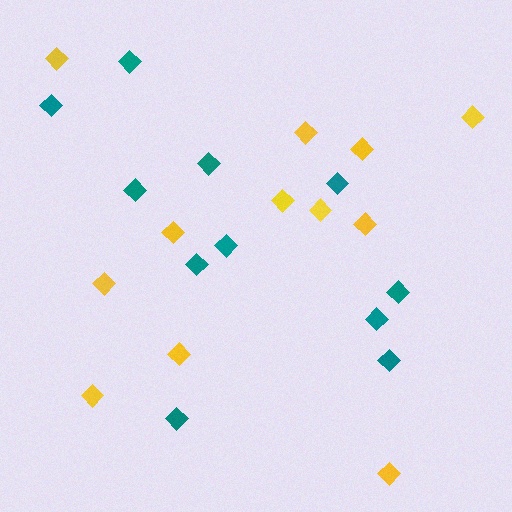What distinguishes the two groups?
There are 2 groups: one group of yellow diamonds (12) and one group of teal diamonds (11).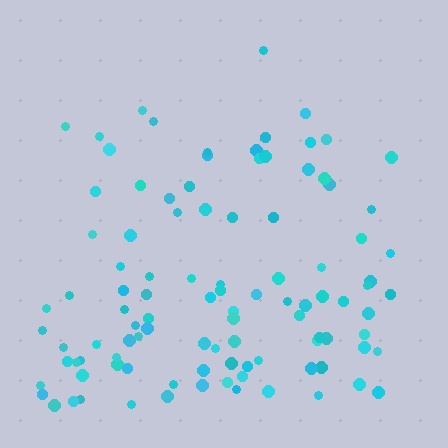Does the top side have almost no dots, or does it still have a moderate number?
Still a moderate number, just noticeably fewer than the bottom.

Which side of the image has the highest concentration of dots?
The bottom.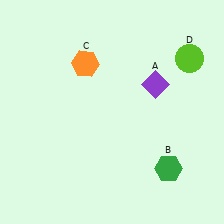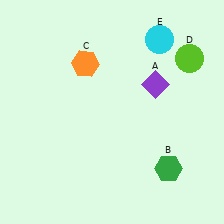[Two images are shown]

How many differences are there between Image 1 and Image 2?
There is 1 difference between the two images.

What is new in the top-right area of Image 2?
A cyan circle (E) was added in the top-right area of Image 2.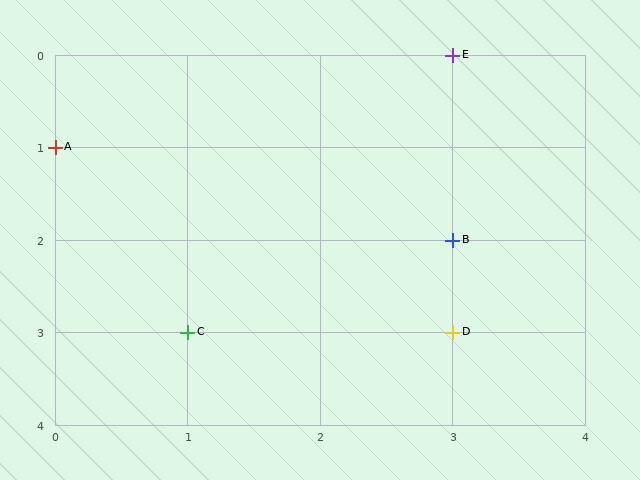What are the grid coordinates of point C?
Point C is at grid coordinates (1, 3).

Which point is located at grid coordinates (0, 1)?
Point A is at (0, 1).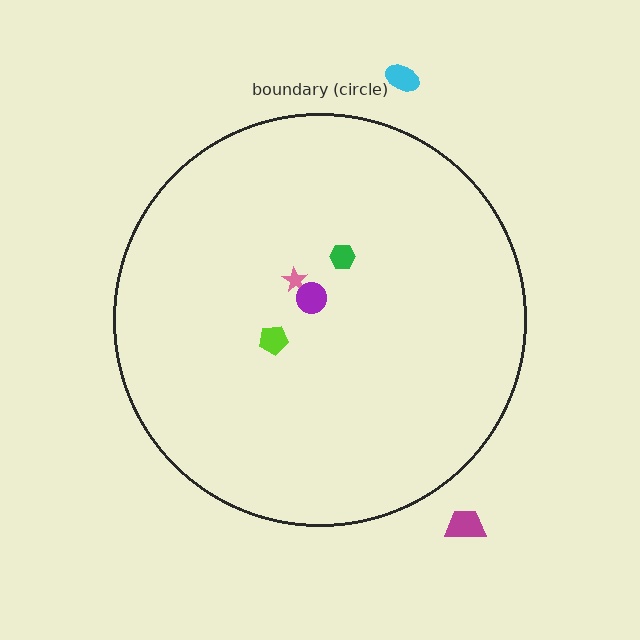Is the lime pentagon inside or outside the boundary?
Inside.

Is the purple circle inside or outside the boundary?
Inside.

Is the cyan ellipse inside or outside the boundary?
Outside.